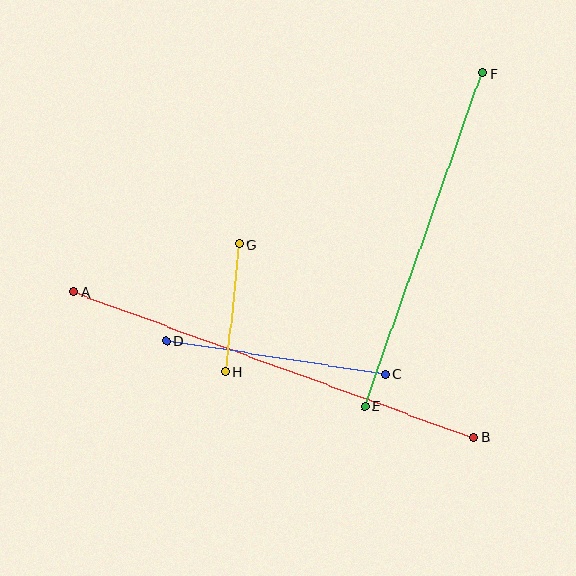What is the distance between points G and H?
The distance is approximately 128 pixels.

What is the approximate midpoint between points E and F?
The midpoint is at approximately (424, 240) pixels.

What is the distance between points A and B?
The distance is approximately 426 pixels.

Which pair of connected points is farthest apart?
Points A and B are farthest apart.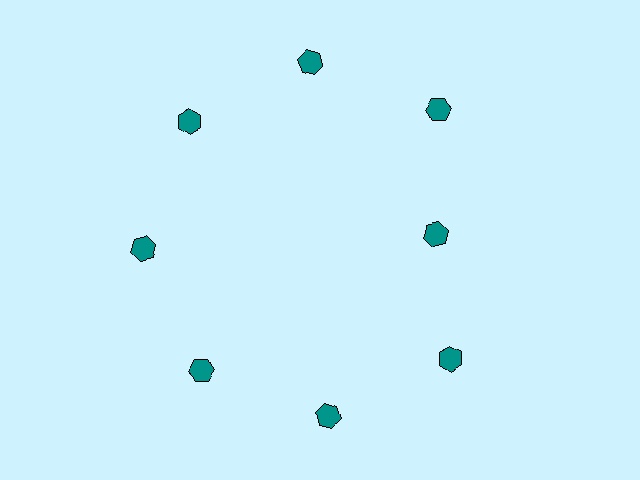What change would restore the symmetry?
The symmetry would be restored by moving it outward, back onto the ring so that all 8 hexagons sit at equal angles and equal distance from the center.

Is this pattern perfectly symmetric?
No. The 8 teal hexagons are arranged in a ring, but one element near the 3 o'clock position is pulled inward toward the center, breaking the 8-fold rotational symmetry.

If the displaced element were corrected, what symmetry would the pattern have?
It would have 8-fold rotational symmetry — the pattern would map onto itself every 45 degrees.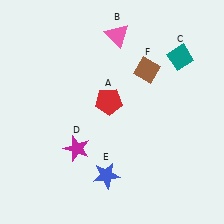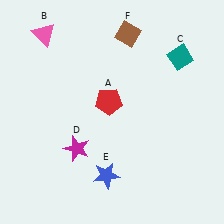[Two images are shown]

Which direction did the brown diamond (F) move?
The brown diamond (F) moved up.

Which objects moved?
The objects that moved are: the pink triangle (B), the brown diamond (F).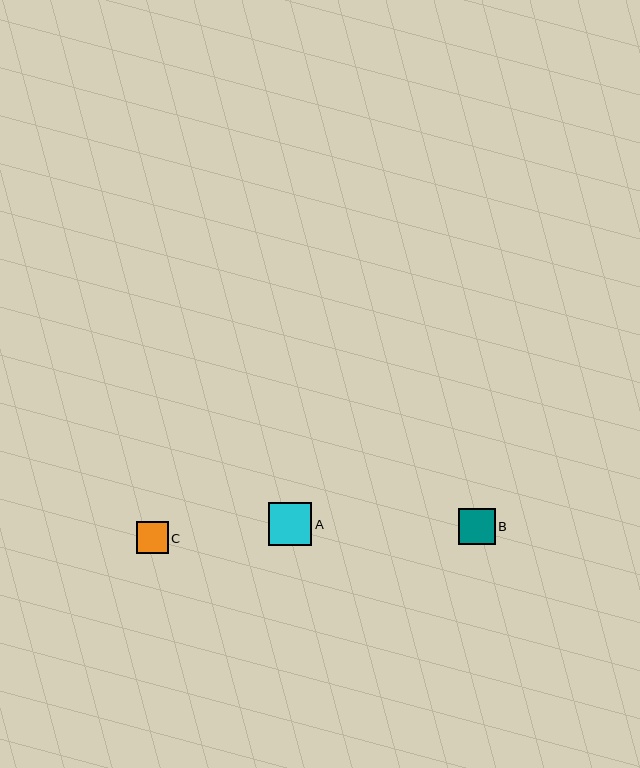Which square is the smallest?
Square C is the smallest with a size of approximately 32 pixels.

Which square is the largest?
Square A is the largest with a size of approximately 44 pixels.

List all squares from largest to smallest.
From largest to smallest: A, B, C.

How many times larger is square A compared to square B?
Square A is approximately 1.2 times the size of square B.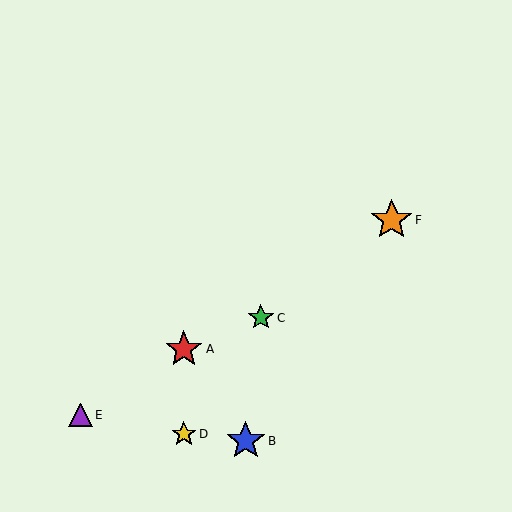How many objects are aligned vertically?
2 objects (A, D) are aligned vertically.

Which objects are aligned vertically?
Objects A, D are aligned vertically.